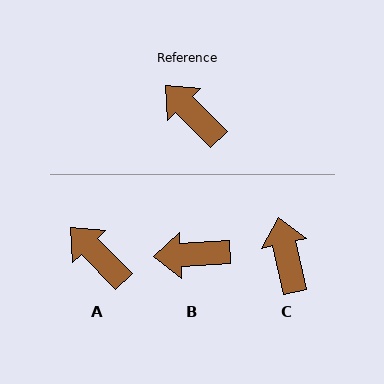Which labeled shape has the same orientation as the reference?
A.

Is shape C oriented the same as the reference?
No, it is off by about 32 degrees.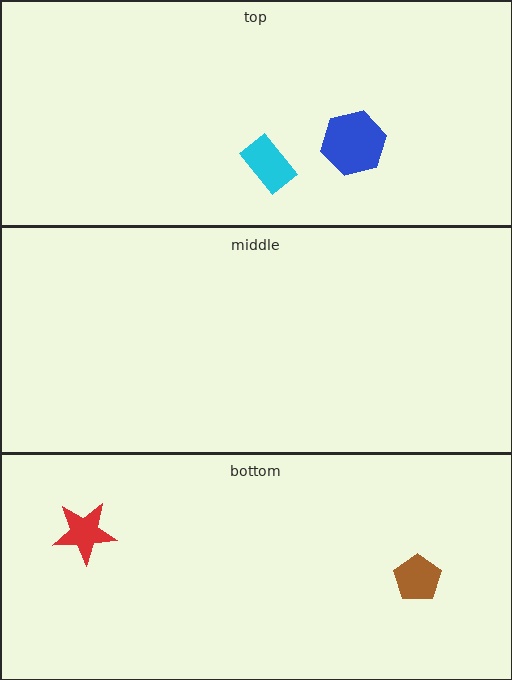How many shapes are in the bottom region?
2.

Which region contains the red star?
The bottom region.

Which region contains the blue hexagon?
The top region.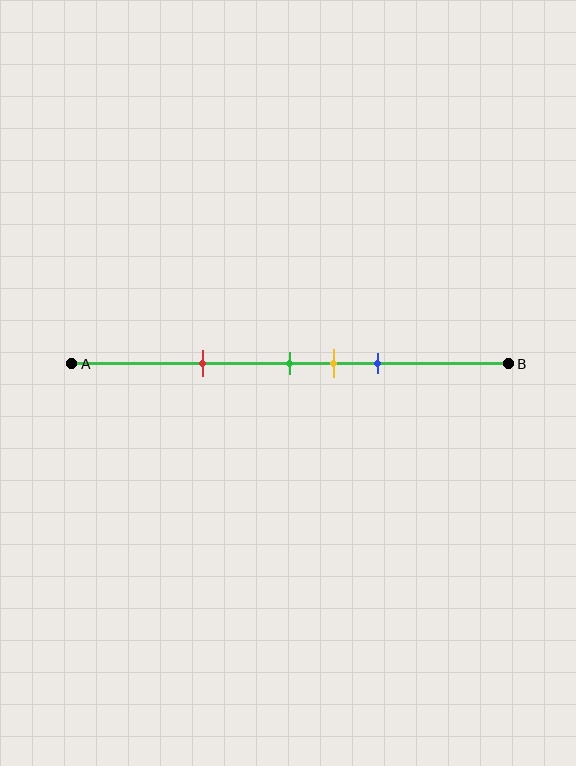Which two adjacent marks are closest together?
The green and yellow marks are the closest adjacent pair.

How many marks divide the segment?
There are 4 marks dividing the segment.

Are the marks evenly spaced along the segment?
No, the marks are not evenly spaced.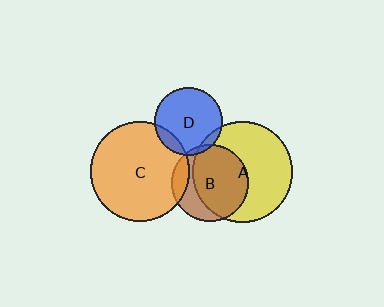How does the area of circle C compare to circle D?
Approximately 2.2 times.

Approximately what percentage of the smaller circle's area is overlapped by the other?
Approximately 10%.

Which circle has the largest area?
Circle A (yellow).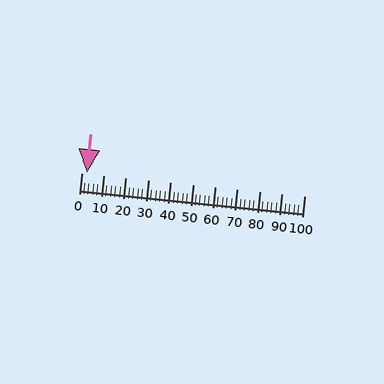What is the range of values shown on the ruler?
The ruler shows values from 0 to 100.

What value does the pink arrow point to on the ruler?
The pink arrow points to approximately 2.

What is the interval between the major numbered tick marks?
The major tick marks are spaced 10 units apart.